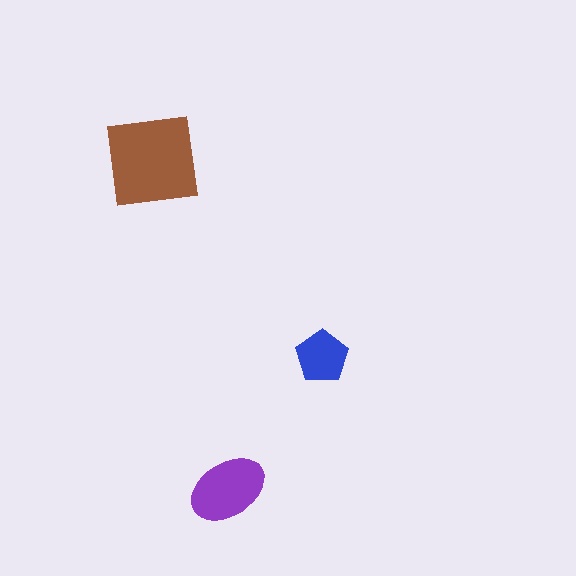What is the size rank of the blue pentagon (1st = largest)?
3rd.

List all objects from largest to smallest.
The brown square, the purple ellipse, the blue pentagon.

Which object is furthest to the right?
The blue pentagon is rightmost.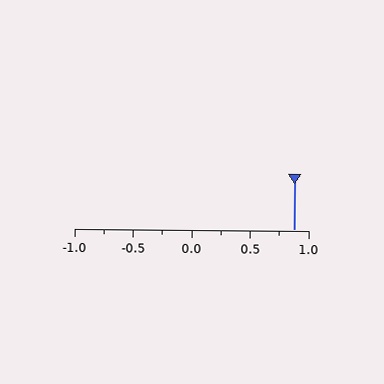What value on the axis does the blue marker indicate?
The marker indicates approximately 0.88.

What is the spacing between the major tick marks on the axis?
The major ticks are spaced 0.5 apart.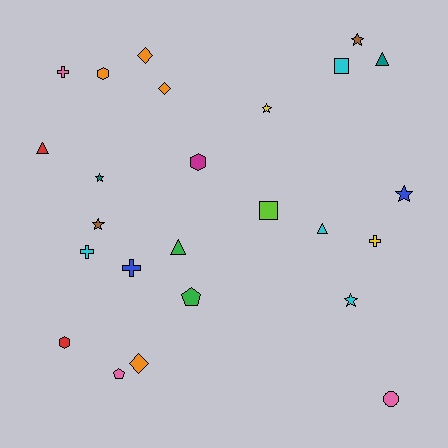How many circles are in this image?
There is 1 circle.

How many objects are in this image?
There are 25 objects.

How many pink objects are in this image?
There are 3 pink objects.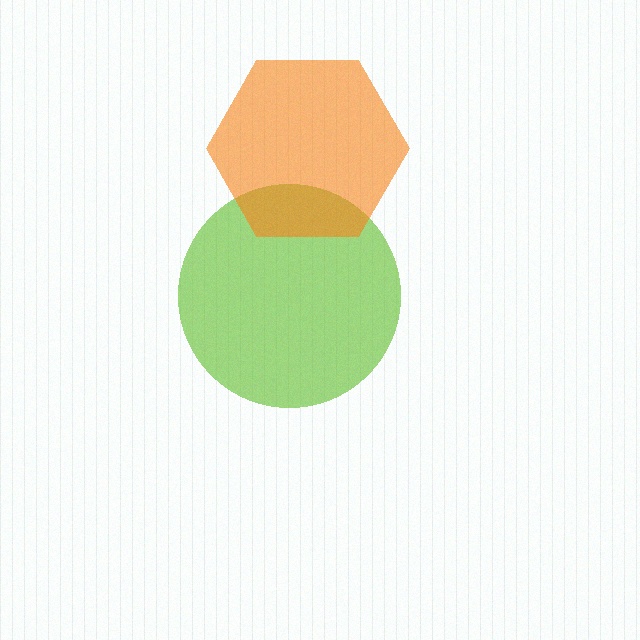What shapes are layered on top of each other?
The layered shapes are: a lime circle, an orange hexagon.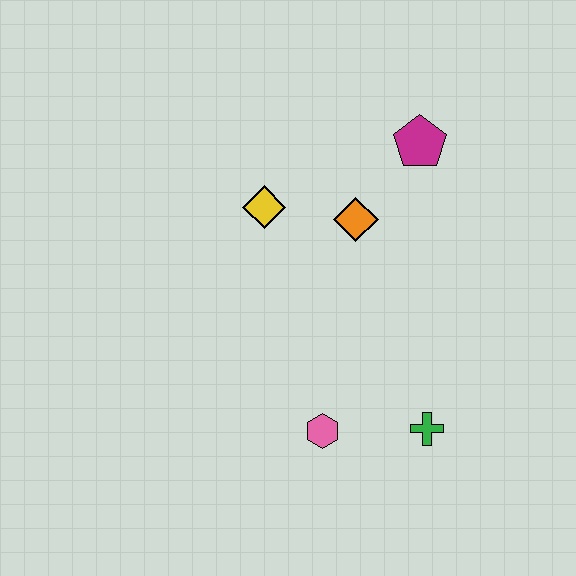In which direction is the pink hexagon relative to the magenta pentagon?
The pink hexagon is below the magenta pentagon.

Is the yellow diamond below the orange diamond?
No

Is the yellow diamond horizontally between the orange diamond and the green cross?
No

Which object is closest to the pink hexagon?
The green cross is closest to the pink hexagon.